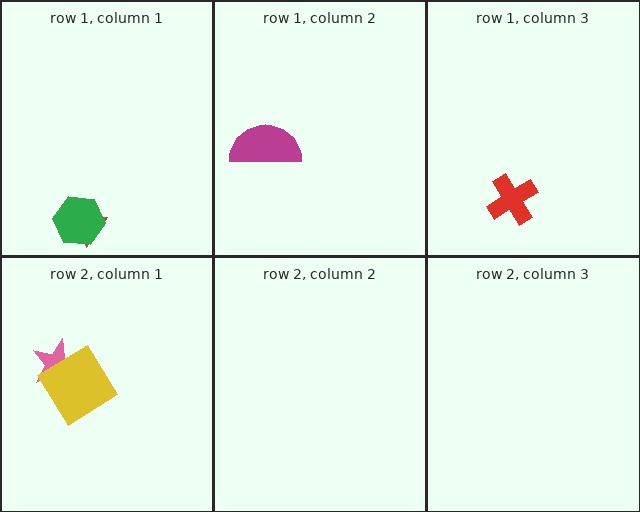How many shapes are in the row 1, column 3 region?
1.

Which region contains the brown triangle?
The row 1, column 1 region.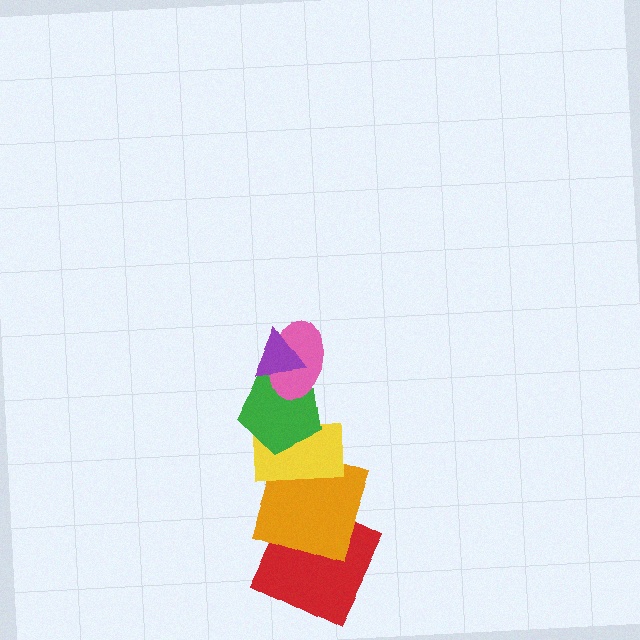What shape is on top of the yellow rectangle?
The green pentagon is on top of the yellow rectangle.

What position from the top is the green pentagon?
The green pentagon is 3rd from the top.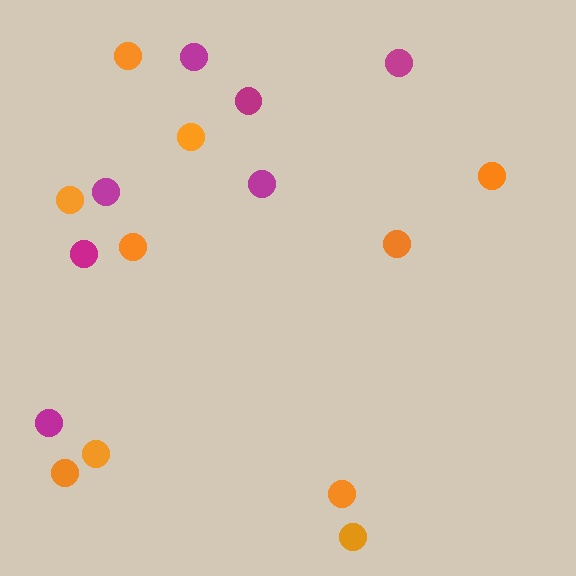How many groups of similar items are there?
There are 2 groups: one group of magenta circles (7) and one group of orange circles (10).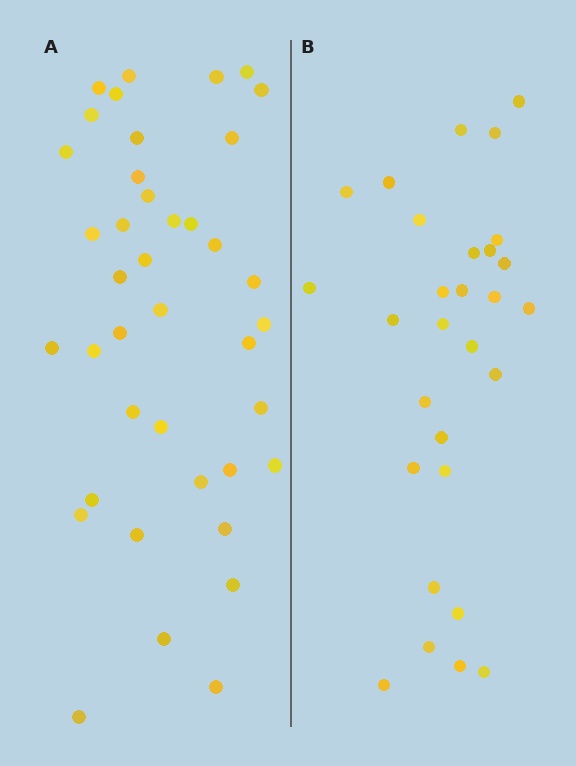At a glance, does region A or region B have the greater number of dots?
Region A (the left region) has more dots.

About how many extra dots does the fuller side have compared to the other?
Region A has roughly 12 or so more dots than region B.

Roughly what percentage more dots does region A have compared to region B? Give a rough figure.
About 40% more.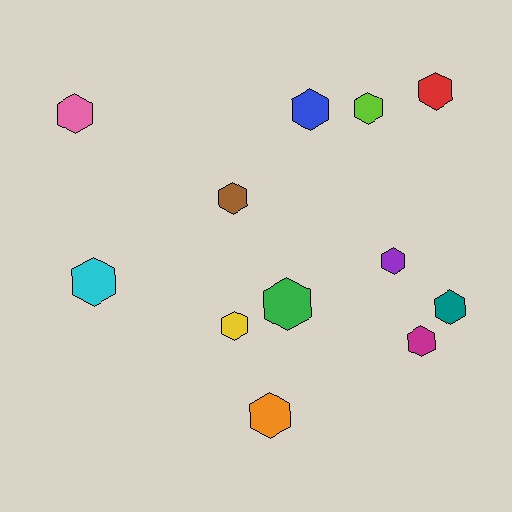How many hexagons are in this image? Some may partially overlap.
There are 12 hexagons.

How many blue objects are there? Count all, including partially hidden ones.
There is 1 blue object.